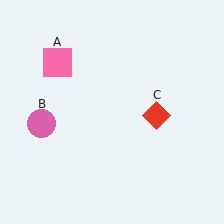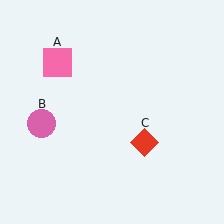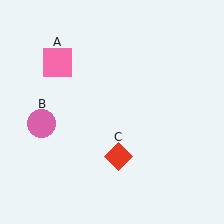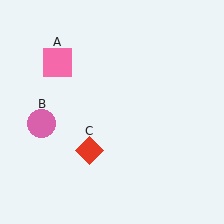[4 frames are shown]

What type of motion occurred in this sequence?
The red diamond (object C) rotated clockwise around the center of the scene.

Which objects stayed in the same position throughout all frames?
Pink square (object A) and pink circle (object B) remained stationary.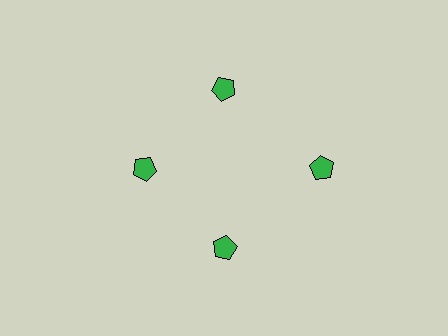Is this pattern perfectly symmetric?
No. The 4 green pentagons are arranged in a ring, but one element near the 3 o'clock position is pushed outward from the center, breaking the 4-fold rotational symmetry.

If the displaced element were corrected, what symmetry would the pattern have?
It would have 4-fold rotational symmetry — the pattern would map onto itself every 90 degrees.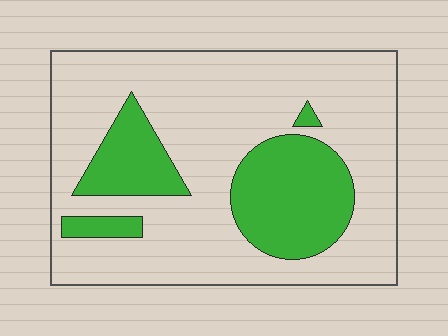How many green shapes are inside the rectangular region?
4.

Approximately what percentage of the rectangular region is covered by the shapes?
Approximately 25%.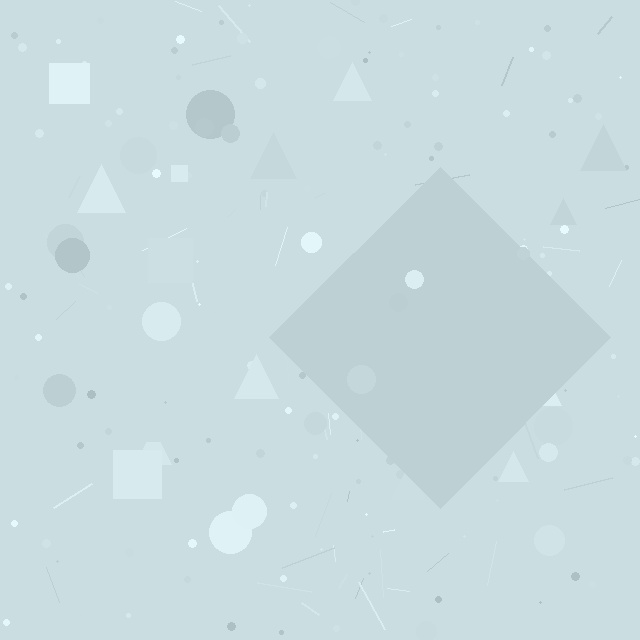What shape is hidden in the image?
A diamond is hidden in the image.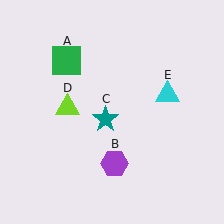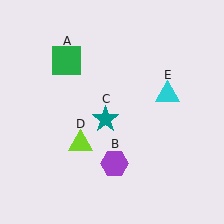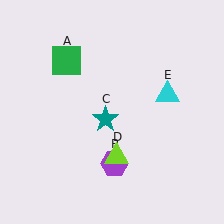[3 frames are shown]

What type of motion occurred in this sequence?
The lime triangle (object D) rotated counterclockwise around the center of the scene.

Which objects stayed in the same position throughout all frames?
Green square (object A) and purple hexagon (object B) and teal star (object C) and cyan triangle (object E) remained stationary.